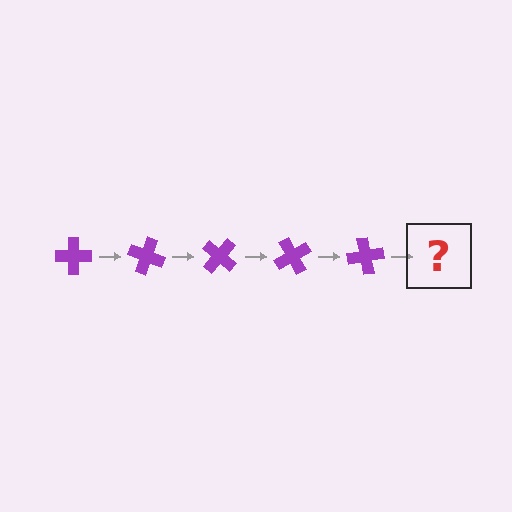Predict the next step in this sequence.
The next step is a purple cross rotated 100 degrees.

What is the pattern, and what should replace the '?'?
The pattern is that the cross rotates 20 degrees each step. The '?' should be a purple cross rotated 100 degrees.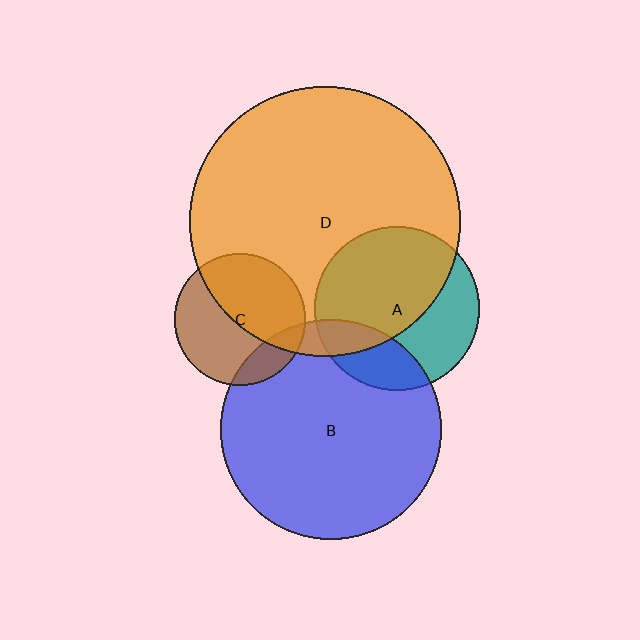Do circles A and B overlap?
Yes.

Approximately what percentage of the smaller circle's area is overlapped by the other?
Approximately 25%.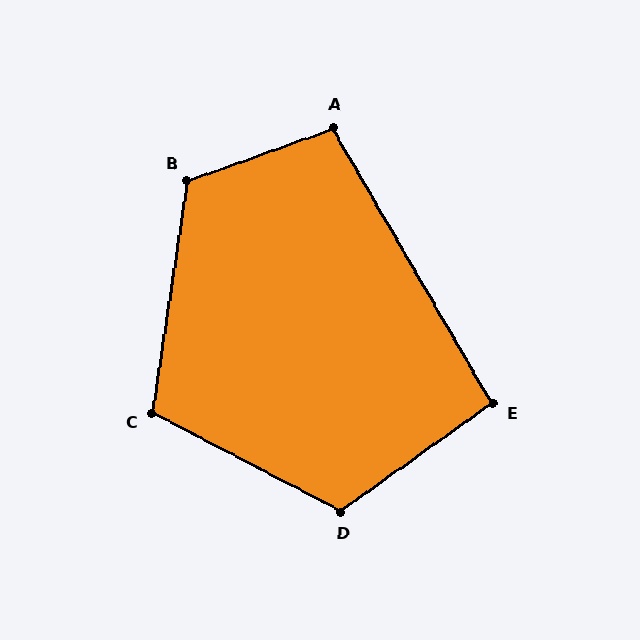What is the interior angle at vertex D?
Approximately 117 degrees (obtuse).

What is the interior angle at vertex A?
Approximately 100 degrees (obtuse).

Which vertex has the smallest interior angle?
E, at approximately 95 degrees.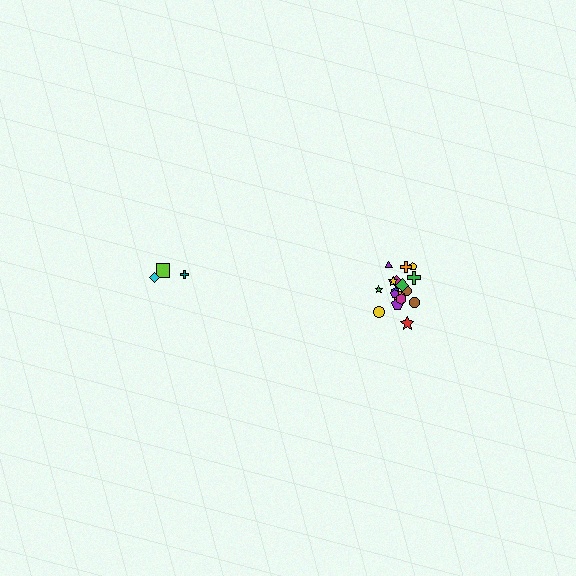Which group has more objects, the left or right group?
The right group.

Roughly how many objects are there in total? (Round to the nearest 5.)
Roughly 20 objects in total.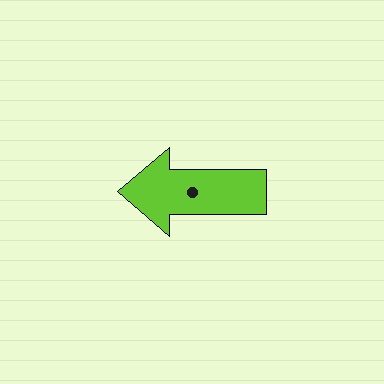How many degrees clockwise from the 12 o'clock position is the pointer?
Approximately 270 degrees.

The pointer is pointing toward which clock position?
Roughly 9 o'clock.